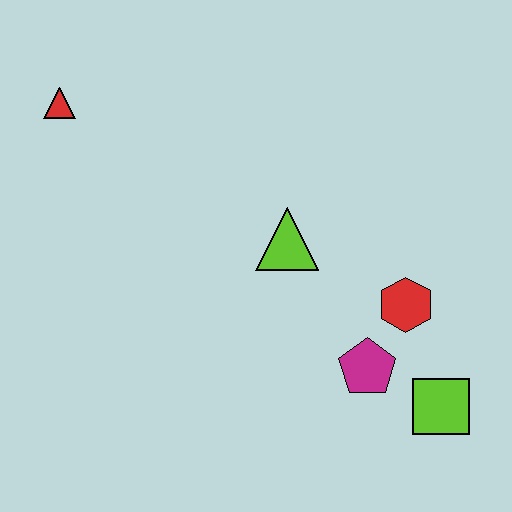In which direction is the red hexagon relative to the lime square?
The red hexagon is above the lime square.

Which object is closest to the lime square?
The magenta pentagon is closest to the lime square.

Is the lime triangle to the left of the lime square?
Yes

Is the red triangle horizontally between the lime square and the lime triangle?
No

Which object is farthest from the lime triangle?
The red triangle is farthest from the lime triangle.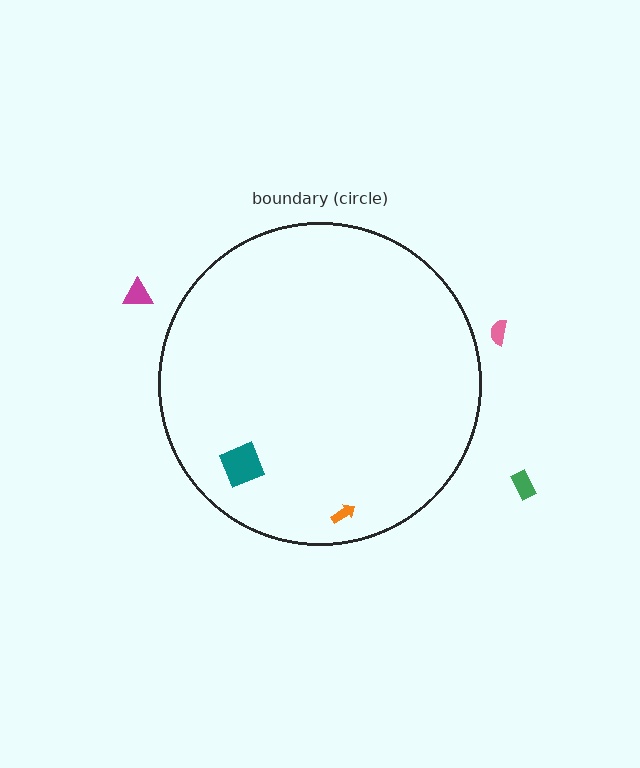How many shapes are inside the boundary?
2 inside, 3 outside.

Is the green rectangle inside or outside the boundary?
Outside.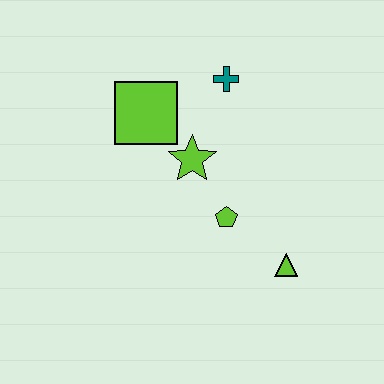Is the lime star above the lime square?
No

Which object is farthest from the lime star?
The lime triangle is farthest from the lime star.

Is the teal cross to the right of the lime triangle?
No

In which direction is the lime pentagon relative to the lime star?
The lime pentagon is below the lime star.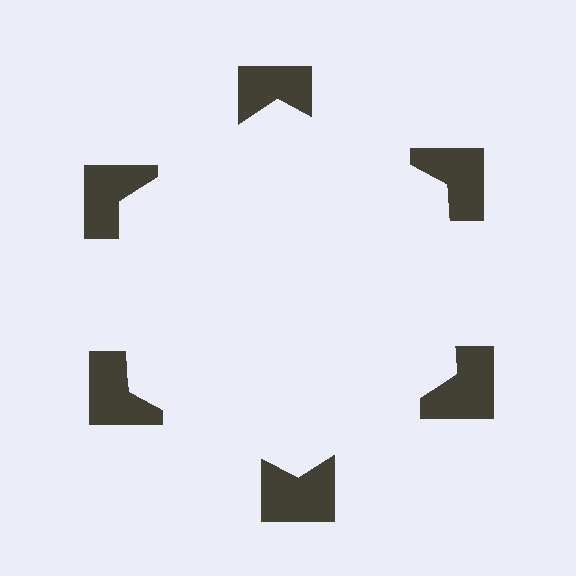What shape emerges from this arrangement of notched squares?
An illusory hexagon — its edges are inferred from the aligned wedge cuts in the notched squares, not physically drawn.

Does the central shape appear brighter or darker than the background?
It typically appears slightly brighter than the background, even though no actual brightness change is drawn.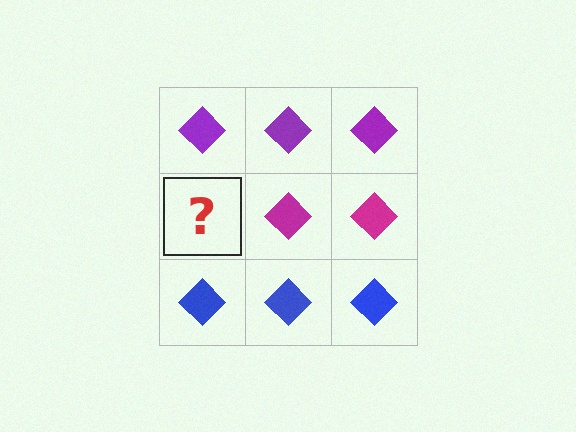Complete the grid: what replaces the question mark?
The question mark should be replaced with a magenta diamond.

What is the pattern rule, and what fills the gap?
The rule is that each row has a consistent color. The gap should be filled with a magenta diamond.